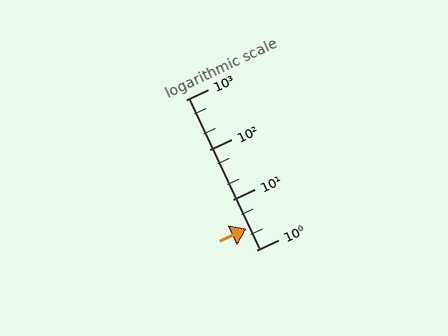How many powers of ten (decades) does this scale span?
The scale spans 3 decades, from 1 to 1000.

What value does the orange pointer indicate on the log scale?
The pointer indicates approximately 2.7.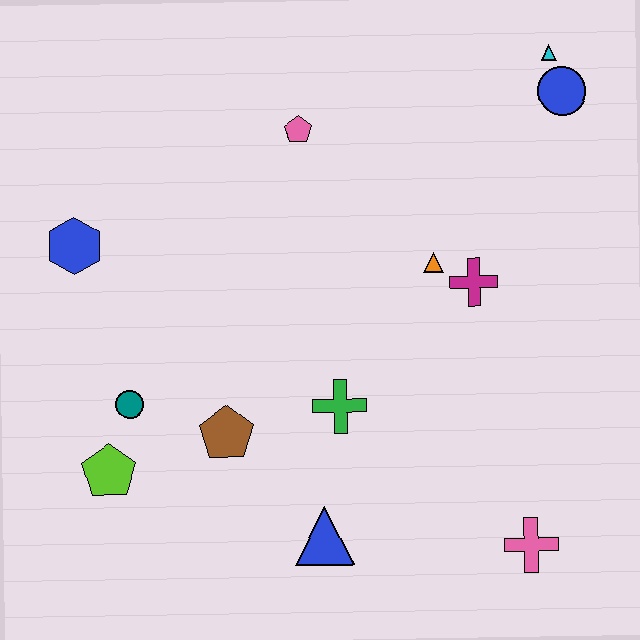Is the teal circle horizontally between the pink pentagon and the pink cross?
No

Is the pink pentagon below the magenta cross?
No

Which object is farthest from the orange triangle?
The lime pentagon is farthest from the orange triangle.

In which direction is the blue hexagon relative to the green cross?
The blue hexagon is to the left of the green cross.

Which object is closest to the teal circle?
The lime pentagon is closest to the teal circle.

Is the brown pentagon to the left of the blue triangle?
Yes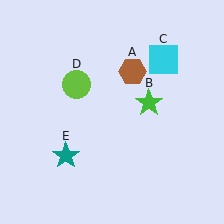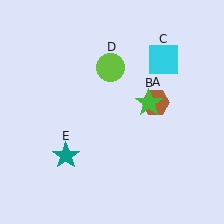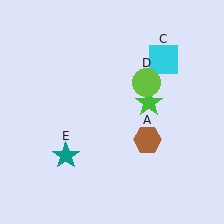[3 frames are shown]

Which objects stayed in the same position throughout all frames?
Green star (object B) and cyan square (object C) and teal star (object E) remained stationary.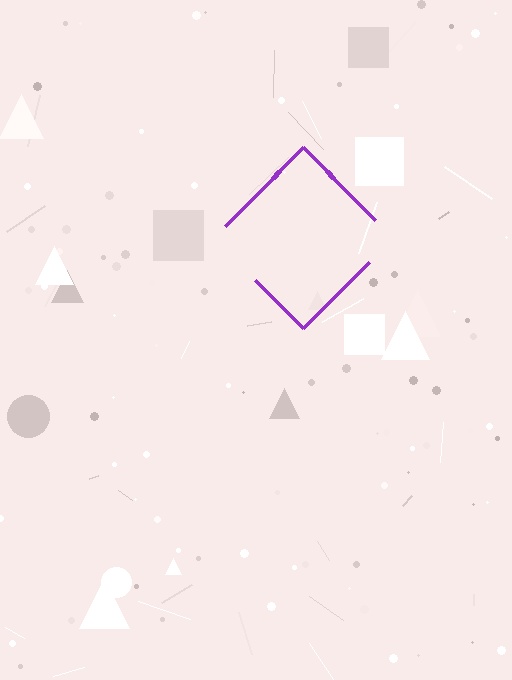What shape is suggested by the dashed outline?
The dashed outline suggests a diamond.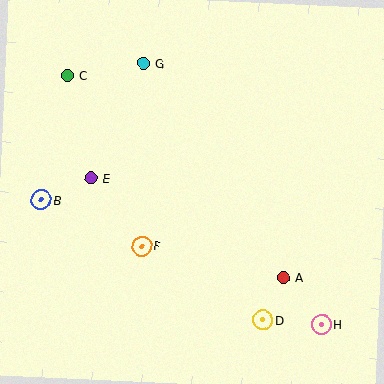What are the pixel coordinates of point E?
Point E is at (91, 178).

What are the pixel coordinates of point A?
Point A is at (283, 278).